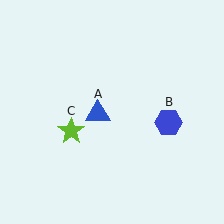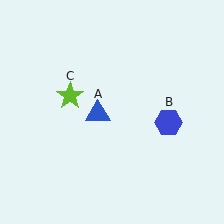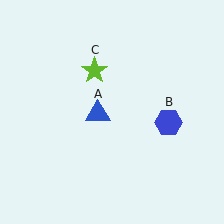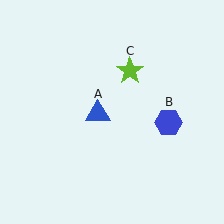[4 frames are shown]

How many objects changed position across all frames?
1 object changed position: lime star (object C).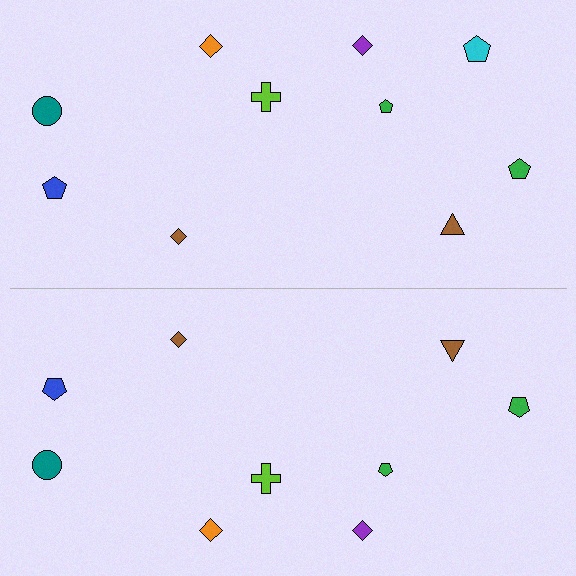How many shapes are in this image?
There are 19 shapes in this image.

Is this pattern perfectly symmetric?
No, the pattern is not perfectly symmetric. A cyan pentagon is missing from the bottom side.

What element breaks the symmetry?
A cyan pentagon is missing from the bottom side.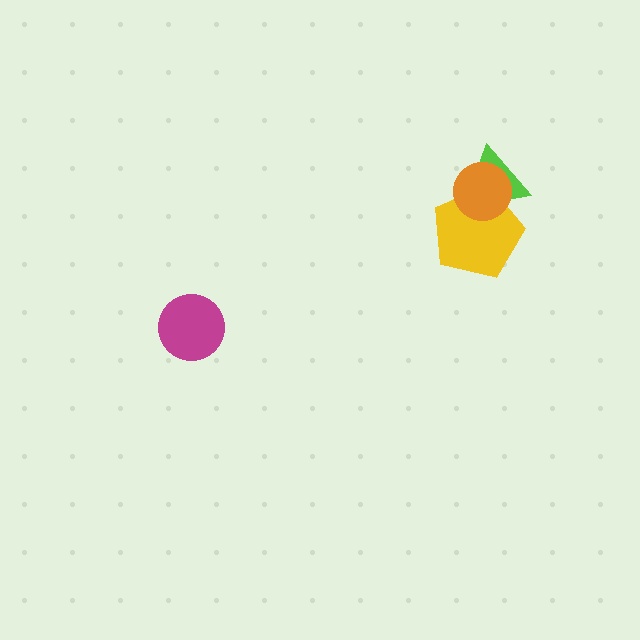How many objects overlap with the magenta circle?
0 objects overlap with the magenta circle.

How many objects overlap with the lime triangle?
2 objects overlap with the lime triangle.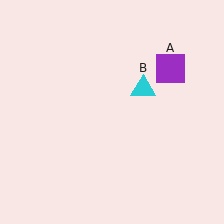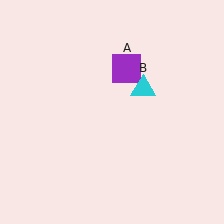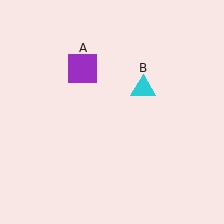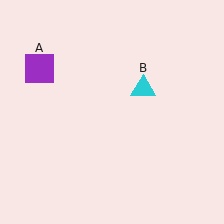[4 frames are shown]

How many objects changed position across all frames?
1 object changed position: purple square (object A).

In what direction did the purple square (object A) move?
The purple square (object A) moved left.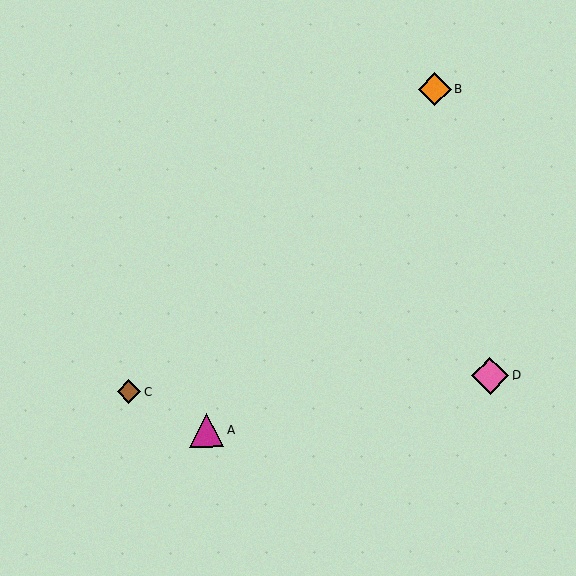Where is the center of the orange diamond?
The center of the orange diamond is at (434, 89).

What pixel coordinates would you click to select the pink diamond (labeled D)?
Click at (490, 376) to select the pink diamond D.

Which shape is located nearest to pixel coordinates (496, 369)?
The pink diamond (labeled D) at (490, 376) is nearest to that location.